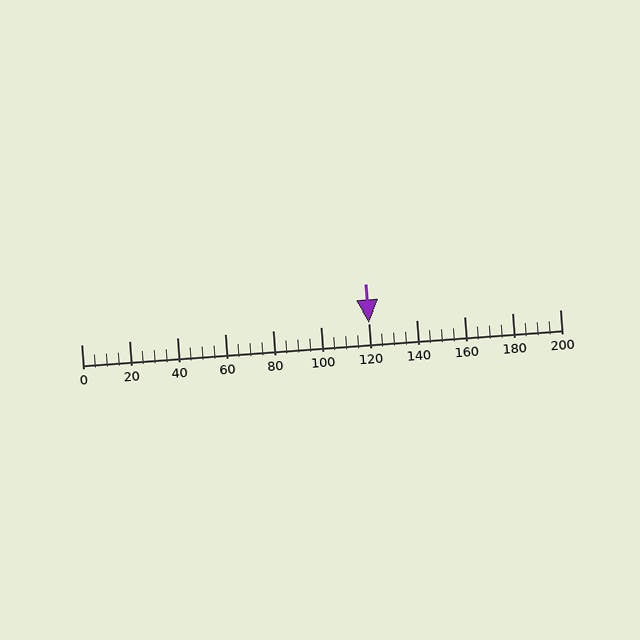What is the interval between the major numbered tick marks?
The major tick marks are spaced 20 units apart.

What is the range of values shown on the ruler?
The ruler shows values from 0 to 200.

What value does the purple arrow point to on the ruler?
The purple arrow points to approximately 120.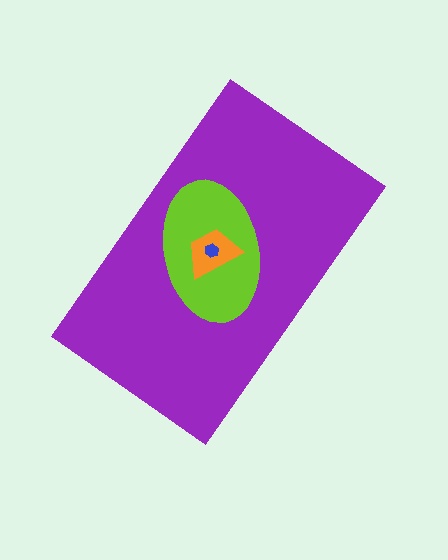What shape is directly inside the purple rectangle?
The lime ellipse.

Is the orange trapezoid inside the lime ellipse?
Yes.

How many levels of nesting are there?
4.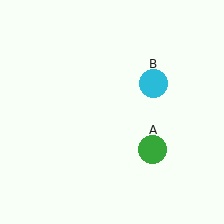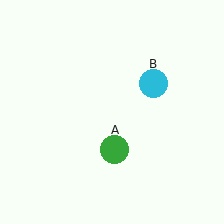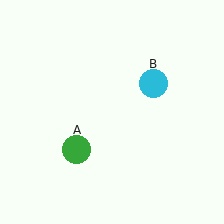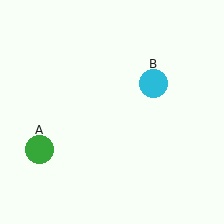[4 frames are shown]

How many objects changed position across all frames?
1 object changed position: green circle (object A).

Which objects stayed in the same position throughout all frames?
Cyan circle (object B) remained stationary.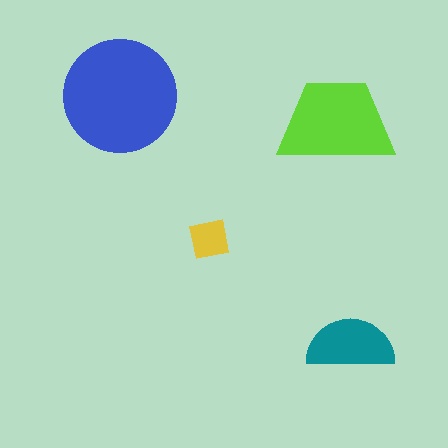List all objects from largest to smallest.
The blue circle, the lime trapezoid, the teal semicircle, the yellow square.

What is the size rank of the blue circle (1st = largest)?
1st.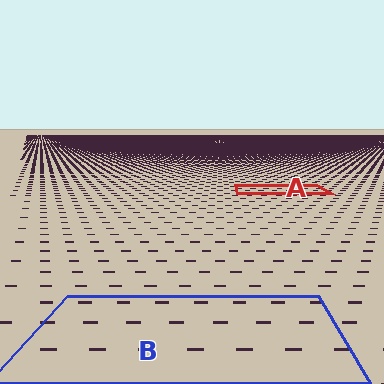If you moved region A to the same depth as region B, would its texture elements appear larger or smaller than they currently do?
They would appear larger. At a closer depth, the same texture elements are projected at a bigger on-screen size.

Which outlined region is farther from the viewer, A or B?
Region A is farther from the viewer — the texture elements inside it appear smaller and more densely packed.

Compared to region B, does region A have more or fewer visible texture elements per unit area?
Region A has more texture elements per unit area — they are packed more densely because it is farther away.